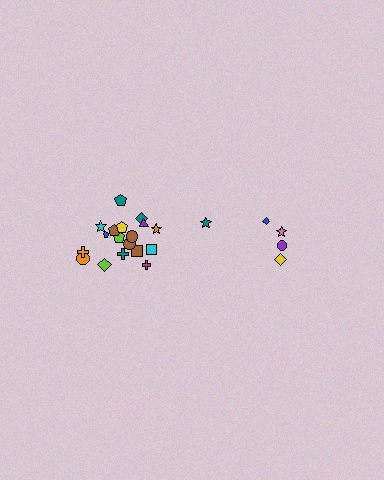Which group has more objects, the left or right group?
The left group.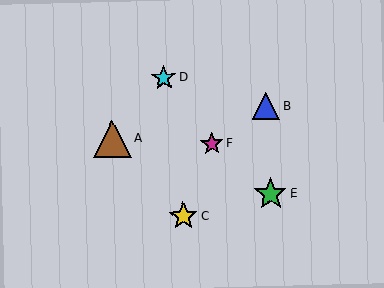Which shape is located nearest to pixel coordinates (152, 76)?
The cyan star (labeled D) at (164, 78) is nearest to that location.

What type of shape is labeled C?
Shape C is a yellow star.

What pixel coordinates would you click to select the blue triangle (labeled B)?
Click at (266, 106) to select the blue triangle B.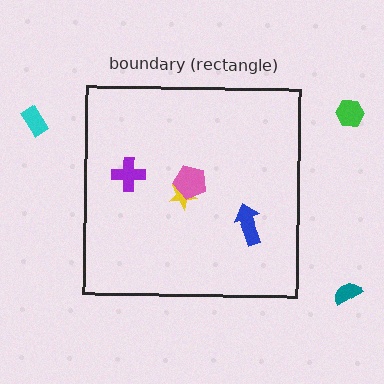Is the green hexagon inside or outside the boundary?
Outside.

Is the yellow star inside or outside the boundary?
Inside.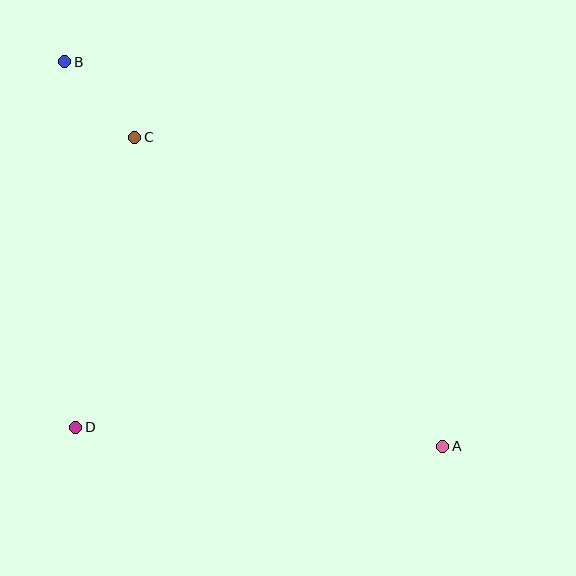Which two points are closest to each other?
Points B and C are closest to each other.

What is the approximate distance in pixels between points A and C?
The distance between A and C is approximately 437 pixels.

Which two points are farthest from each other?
Points A and B are farthest from each other.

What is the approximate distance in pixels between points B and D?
The distance between B and D is approximately 366 pixels.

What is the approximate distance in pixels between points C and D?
The distance between C and D is approximately 296 pixels.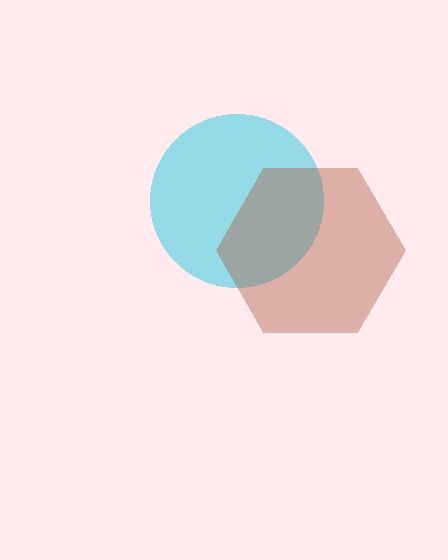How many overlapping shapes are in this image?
There are 2 overlapping shapes in the image.